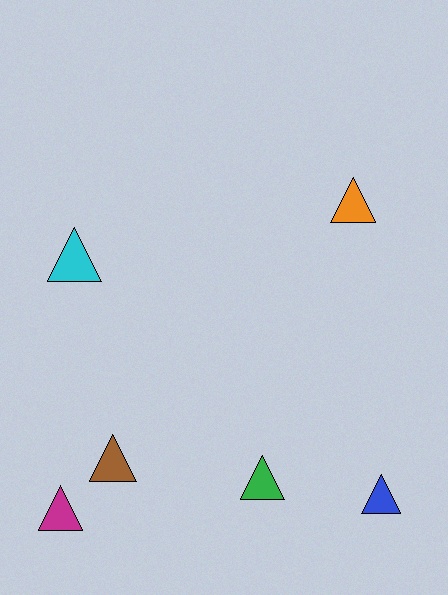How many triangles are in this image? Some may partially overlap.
There are 6 triangles.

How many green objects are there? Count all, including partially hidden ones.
There is 1 green object.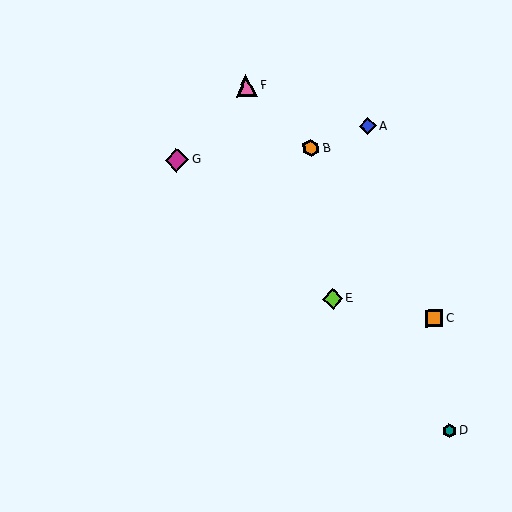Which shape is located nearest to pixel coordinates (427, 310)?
The orange square (labeled C) at (434, 318) is nearest to that location.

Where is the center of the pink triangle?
The center of the pink triangle is at (246, 85).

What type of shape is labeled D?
Shape D is a teal hexagon.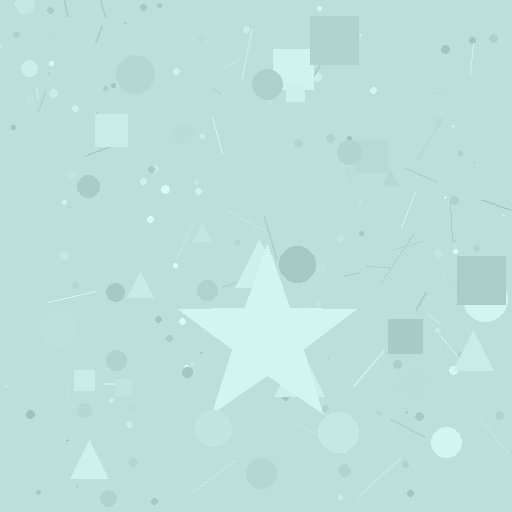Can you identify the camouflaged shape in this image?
The camouflaged shape is a star.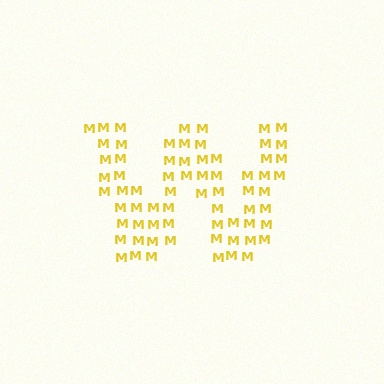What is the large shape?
The large shape is the letter W.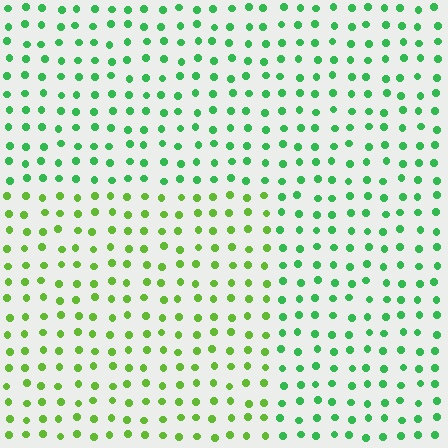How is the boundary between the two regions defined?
The boundary is defined purely by a slight shift in hue (about 34 degrees). Spacing, size, and orientation are identical on both sides.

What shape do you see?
I see a rectangle.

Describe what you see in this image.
The image is filled with small green elements in a uniform arrangement. A rectangle-shaped region is visible where the elements are tinted to a slightly different hue, forming a subtle color boundary.